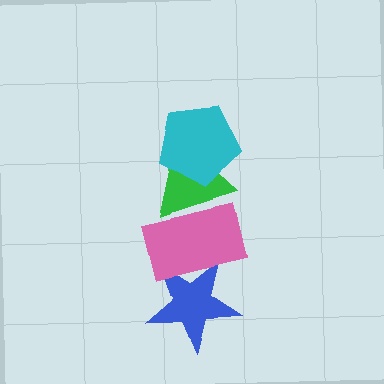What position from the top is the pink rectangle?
The pink rectangle is 3rd from the top.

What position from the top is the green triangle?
The green triangle is 2nd from the top.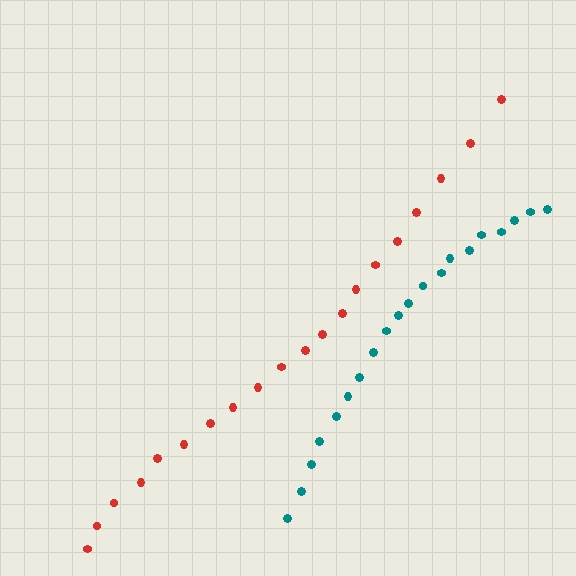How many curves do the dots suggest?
There are 2 distinct paths.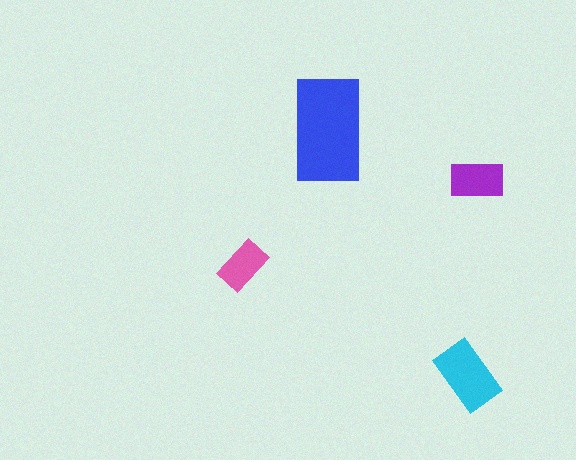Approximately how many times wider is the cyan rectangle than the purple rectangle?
About 1.5 times wider.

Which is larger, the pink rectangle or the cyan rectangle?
The cyan one.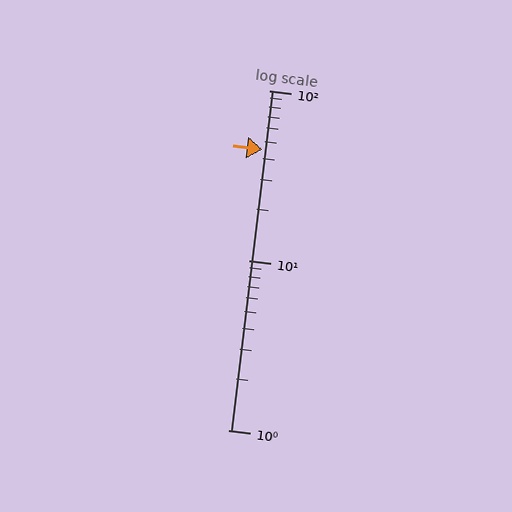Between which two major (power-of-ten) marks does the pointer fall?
The pointer is between 10 and 100.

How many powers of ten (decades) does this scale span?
The scale spans 2 decades, from 1 to 100.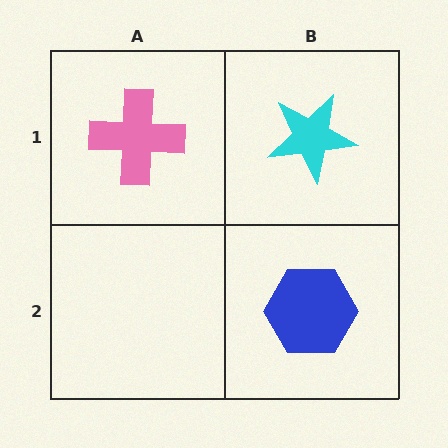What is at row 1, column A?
A pink cross.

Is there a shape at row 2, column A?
No, that cell is empty.